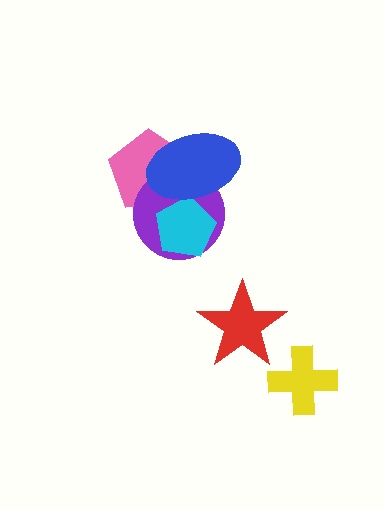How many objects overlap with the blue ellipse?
3 objects overlap with the blue ellipse.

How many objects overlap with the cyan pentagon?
3 objects overlap with the cyan pentagon.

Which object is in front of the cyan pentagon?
The blue ellipse is in front of the cyan pentagon.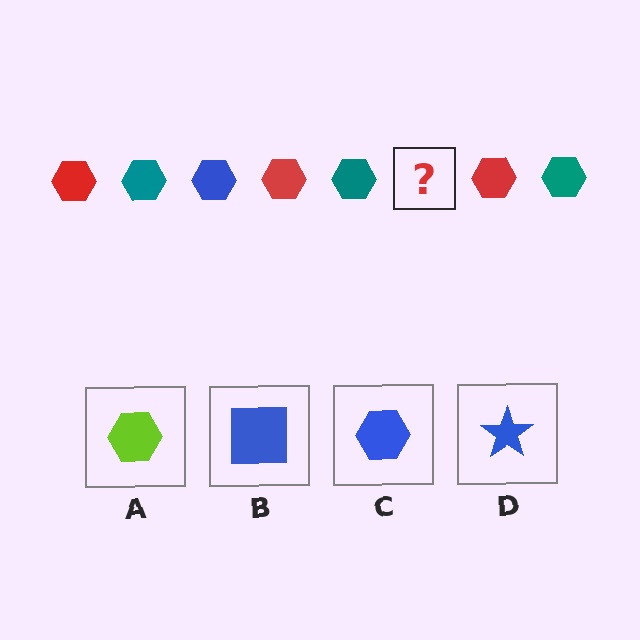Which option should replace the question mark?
Option C.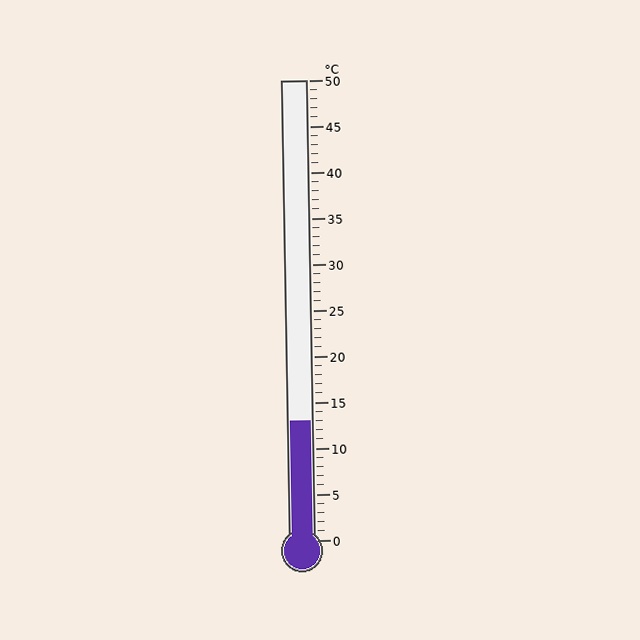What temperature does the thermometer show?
The thermometer shows approximately 13°C.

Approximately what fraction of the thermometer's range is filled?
The thermometer is filled to approximately 25% of its range.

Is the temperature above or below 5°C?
The temperature is above 5°C.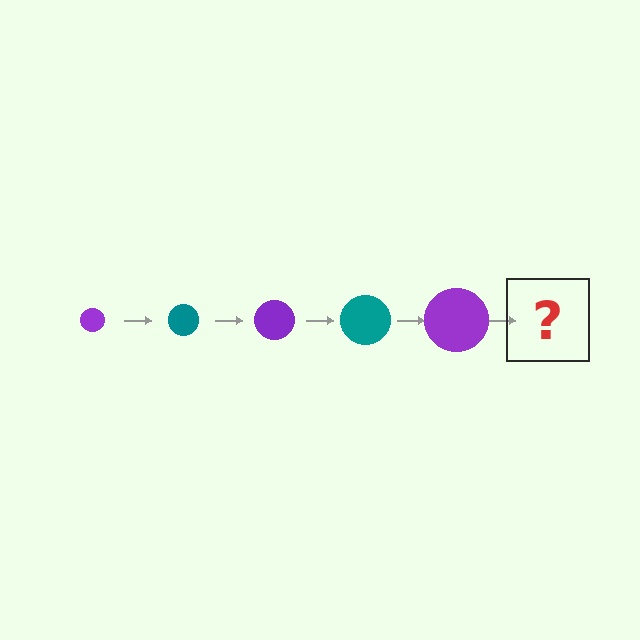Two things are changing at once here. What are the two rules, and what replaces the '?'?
The two rules are that the circle grows larger each step and the color cycles through purple and teal. The '?' should be a teal circle, larger than the previous one.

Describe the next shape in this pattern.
It should be a teal circle, larger than the previous one.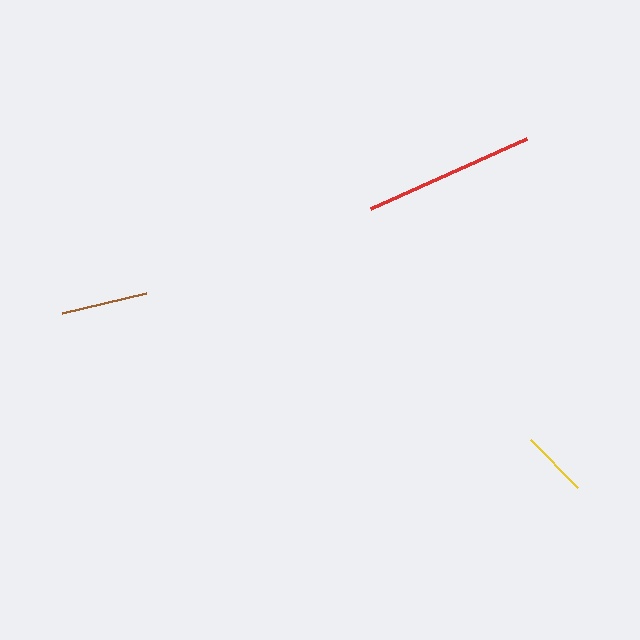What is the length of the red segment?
The red segment is approximately 171 pixels long.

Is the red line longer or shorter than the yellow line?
The red line is longer than the yellow line.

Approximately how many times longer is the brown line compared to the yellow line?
The brown line is approximately 1.3 times the length of the yellow line.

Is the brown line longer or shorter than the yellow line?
The brown line is longer than the yellow line.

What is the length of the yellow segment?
The yellow segment is approximately 67 pixels long.